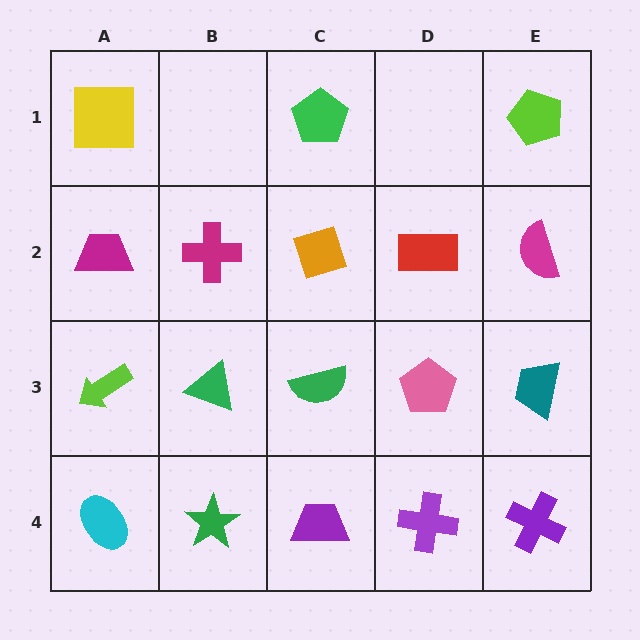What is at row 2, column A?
A magenta trapezoid.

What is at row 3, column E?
A teal trapezoid.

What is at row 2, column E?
A magenta semicircle.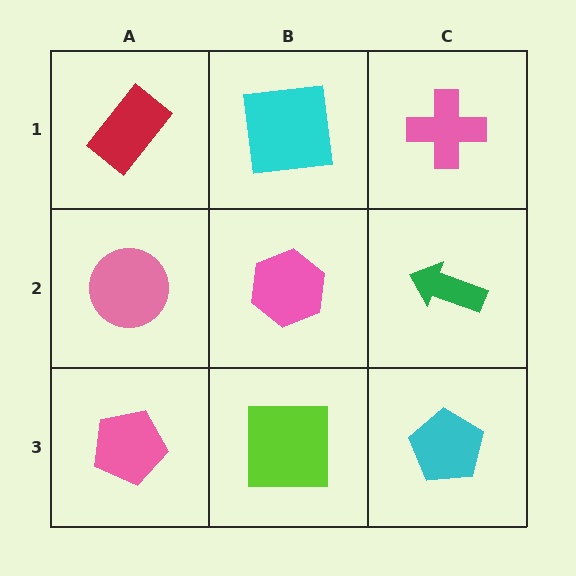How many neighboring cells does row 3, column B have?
3.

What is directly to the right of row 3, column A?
A lime square.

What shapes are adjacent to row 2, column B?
A cyan square (row 1, column B), a lime square (row 3, column B), a pink circle (row 2, column A), a green arrow (row 2, column C).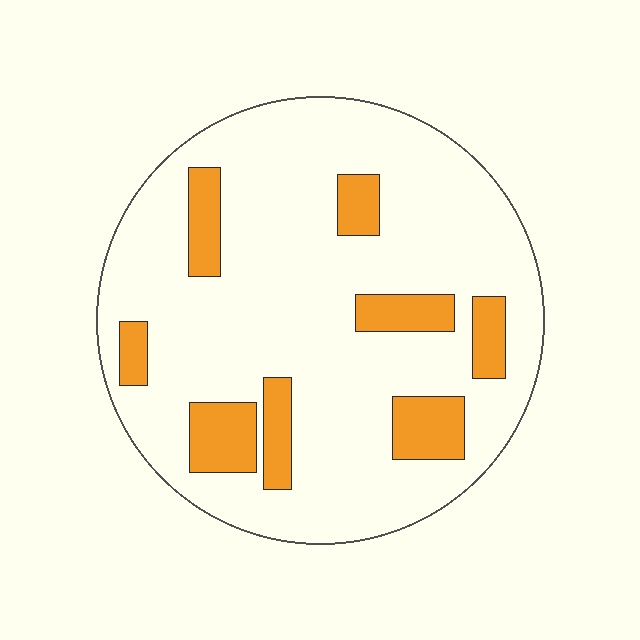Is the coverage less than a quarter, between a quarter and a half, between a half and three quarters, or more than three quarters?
Less than a quarter.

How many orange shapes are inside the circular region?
8.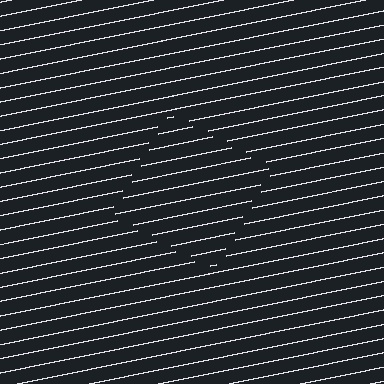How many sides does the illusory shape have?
4 sides — the line-ends trace a square.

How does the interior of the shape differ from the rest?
The interior of the shape contains the same grating, shifted by half a period — the contour is defined by the phase discontinuity where line-ends from the inner and outer gratings abut.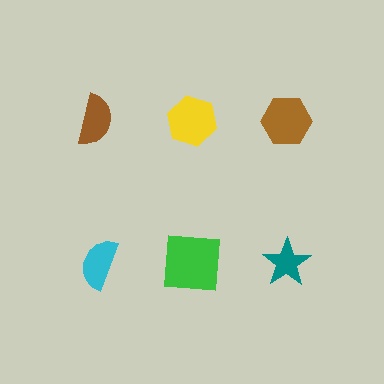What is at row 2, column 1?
A cyan semicircle.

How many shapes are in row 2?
3 shapes.